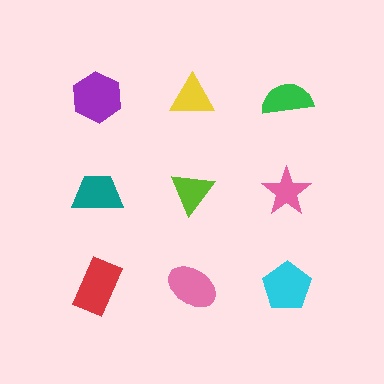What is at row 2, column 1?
A teal trapezoid.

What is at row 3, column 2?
A pink ellipse.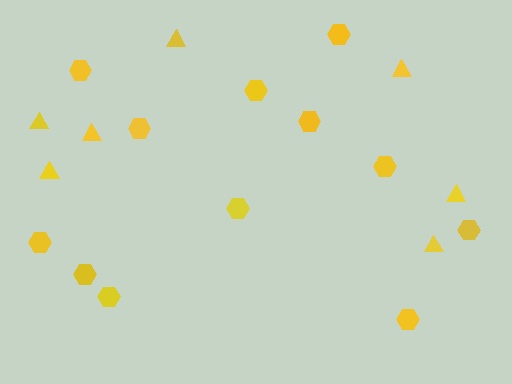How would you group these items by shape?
There are 2 groups: one group of hexagons (12) and one group of triangles (7).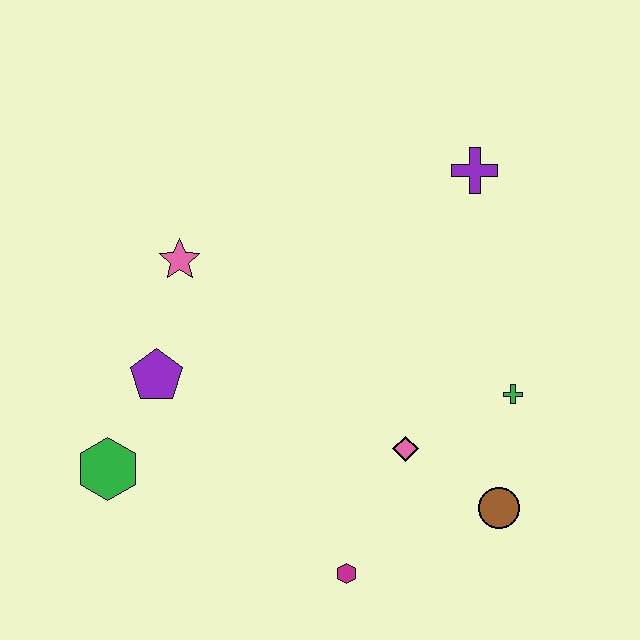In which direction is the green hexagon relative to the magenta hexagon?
The green hexagon is to the left of the magenta hexagon.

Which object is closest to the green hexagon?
The purple pentagon is closest to the green hexagon.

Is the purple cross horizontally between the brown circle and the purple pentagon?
Yes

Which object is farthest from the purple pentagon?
The purple cross is farthest from the purple pentagon.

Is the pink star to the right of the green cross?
No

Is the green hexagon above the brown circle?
Yes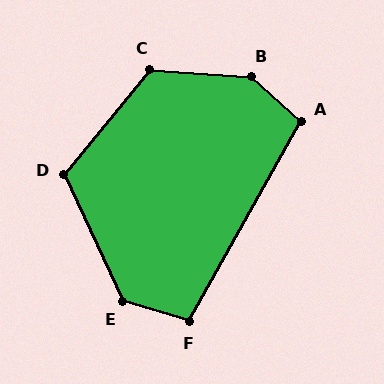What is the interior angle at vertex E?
Approximately 132 degrees (obtuse).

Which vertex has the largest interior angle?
B, at approximately 142 degrees.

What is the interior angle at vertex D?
Approximately 116 degrees (obtuse).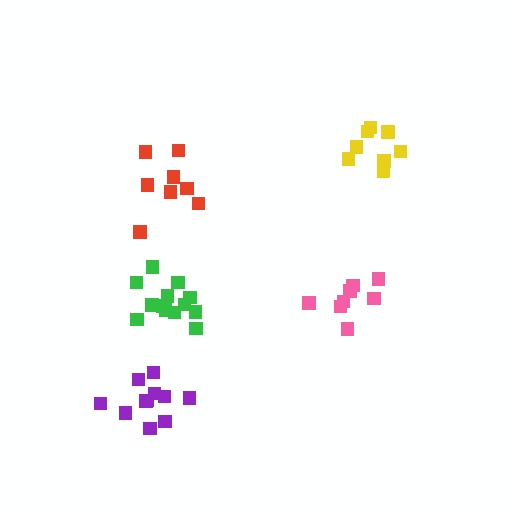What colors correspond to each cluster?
The clusters are colored: red, pink, green, yellow, purple.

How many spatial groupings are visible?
There are 5 spatial groupings.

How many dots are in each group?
Group 1: 8 dots, Group 2: 8 dots, Group 3: 13 dots, Group 4: 8 dots, Group 5: 11 dots (48 total).